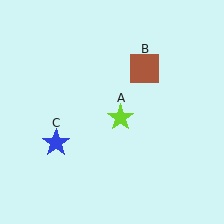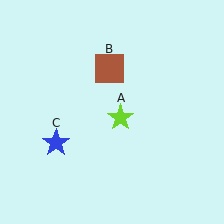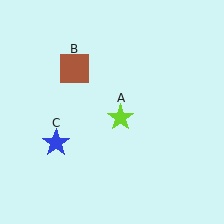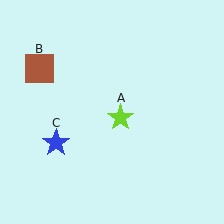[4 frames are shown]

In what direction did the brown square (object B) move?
The brown square (object B) moved left.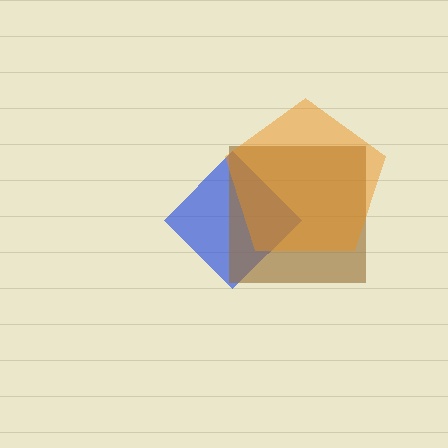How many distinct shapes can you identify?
There are 3 distinct shapes: a blue diamond, a brown square, an orange pentagon.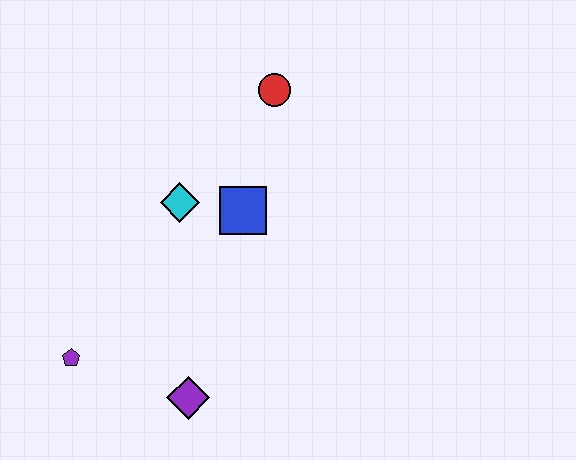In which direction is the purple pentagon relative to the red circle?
The purple pentagon is below the red circle.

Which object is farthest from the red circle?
The purple pentagon is farthest from the red circle.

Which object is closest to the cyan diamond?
The blue square is closest to the cyan diamond.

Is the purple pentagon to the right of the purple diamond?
No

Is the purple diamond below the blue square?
Yes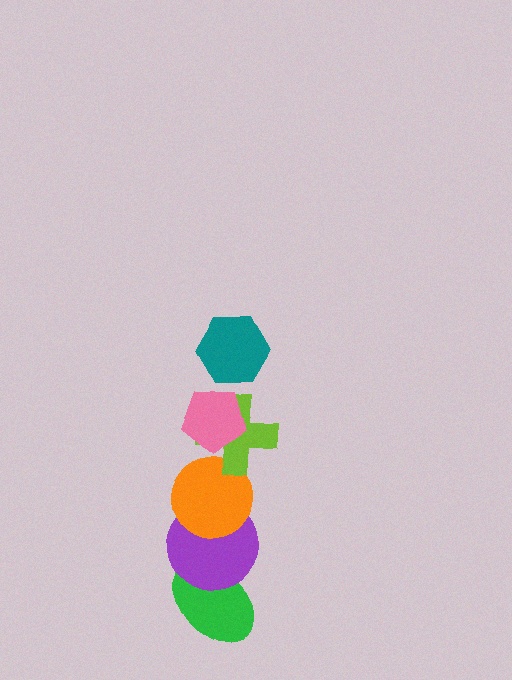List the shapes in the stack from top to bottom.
From top to bottom: the teal hexagon, the pink pentagon, the lime cross, the orange circle, the purple circle, the green ellipse.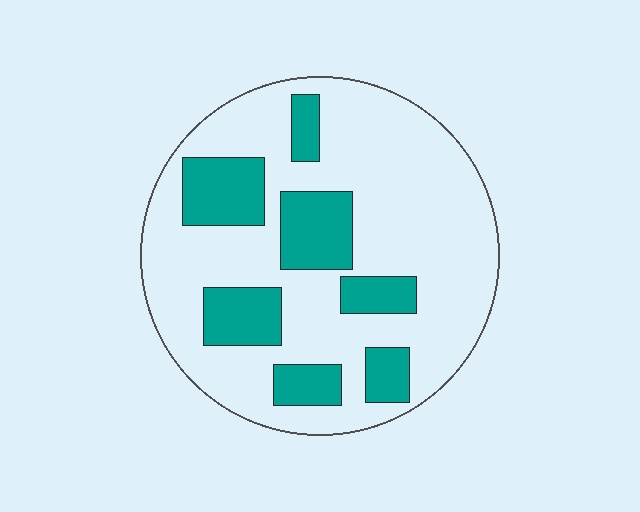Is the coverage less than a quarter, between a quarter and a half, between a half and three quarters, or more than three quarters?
Between a quarter and a half.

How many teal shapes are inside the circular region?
7.